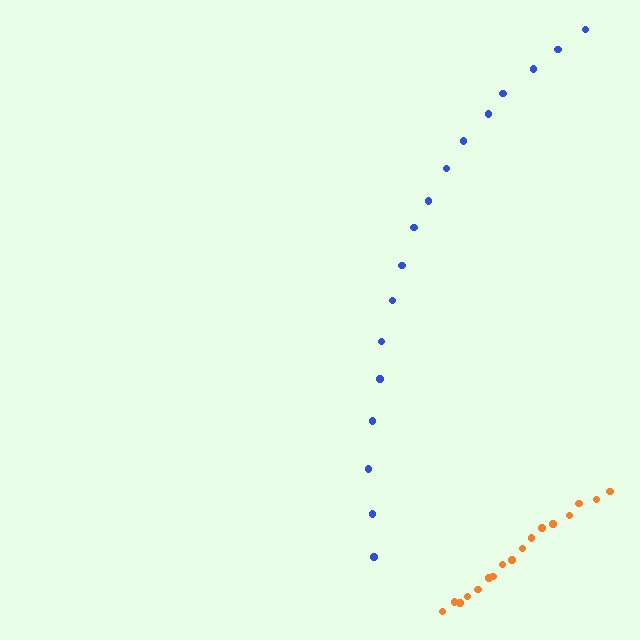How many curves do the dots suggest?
There are 2 distinct paths.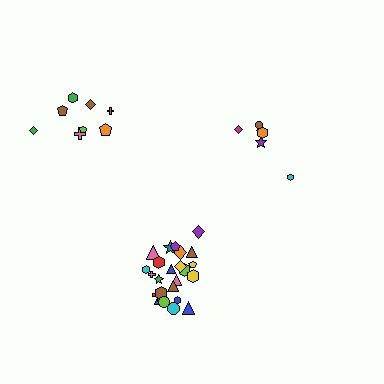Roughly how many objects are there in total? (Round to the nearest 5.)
Roughly 40 objects in total.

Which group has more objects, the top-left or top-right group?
The top-left group.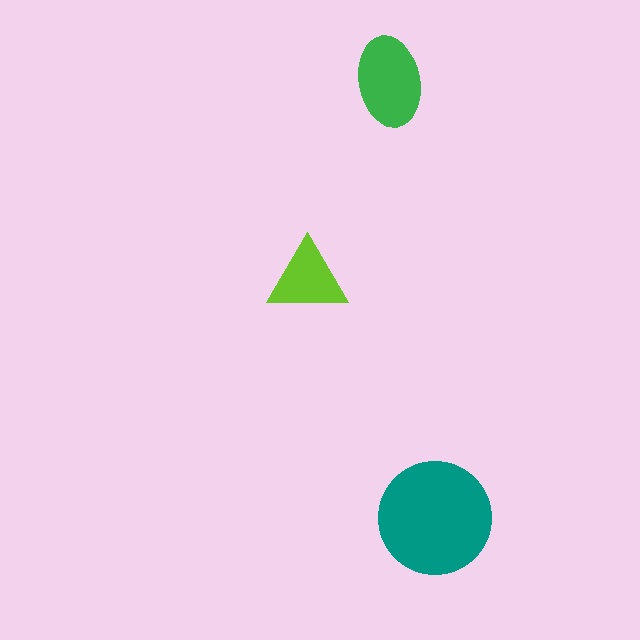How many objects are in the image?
There are 3 objects in the image.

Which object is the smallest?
The lime triangle.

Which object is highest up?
The green ellipse is topmost.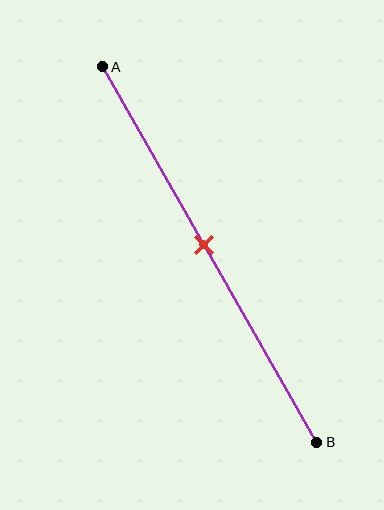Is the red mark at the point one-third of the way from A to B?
No, the mark is at about 45% from A, not at the 33% one-third point.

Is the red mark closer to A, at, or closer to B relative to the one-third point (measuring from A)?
The red mark is closer to point B than the one-third point of segment AB.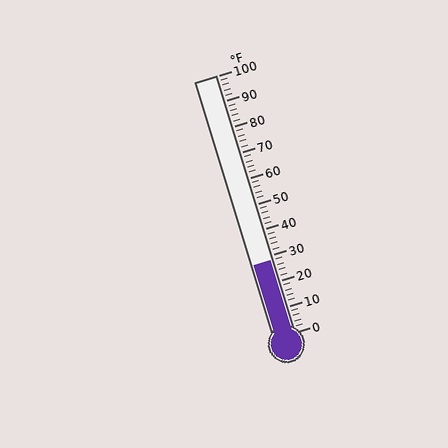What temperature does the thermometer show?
The thermometer shows approximately 28°F.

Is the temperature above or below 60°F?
The temperature is below 60°F.